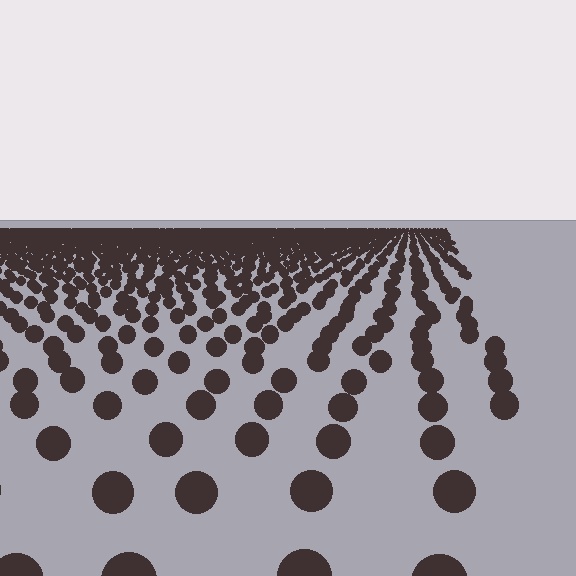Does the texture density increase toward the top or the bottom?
Density increases toward the top.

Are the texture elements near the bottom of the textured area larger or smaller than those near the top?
Larger. Near the bottom, elements are closer to the viewer and appear at a bigger on-screen size.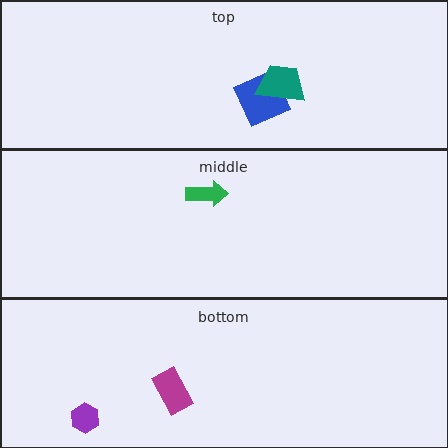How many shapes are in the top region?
2.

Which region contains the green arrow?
The middle region.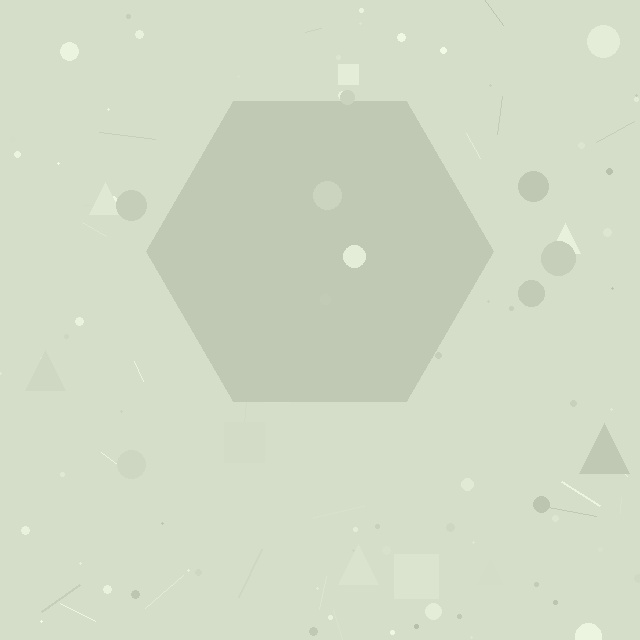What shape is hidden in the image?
A hexagon is hidden in the image.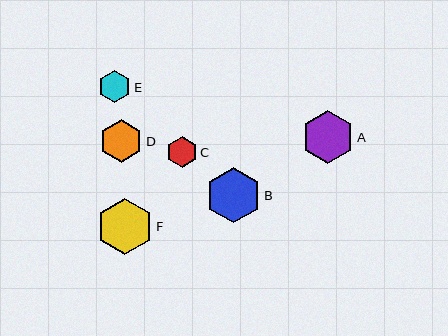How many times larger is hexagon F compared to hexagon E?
Hexagon F is approximately 1.8 times the size of hexagon E.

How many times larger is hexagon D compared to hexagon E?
Hexagon D is approximately 1.3 times the size of hexagon E.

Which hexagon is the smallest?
Hexagon C is the smallest with a size of approximately 31 pixels.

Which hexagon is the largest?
Hexagon F is the largest with a size of approximately 57 pixels.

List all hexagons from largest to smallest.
From largest to smallest: F, B, A, D, E, C.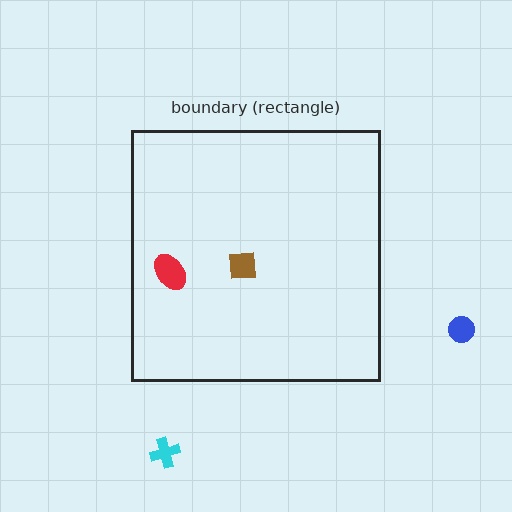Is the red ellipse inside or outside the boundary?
Inside.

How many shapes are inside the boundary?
2 inside, 2 outside.